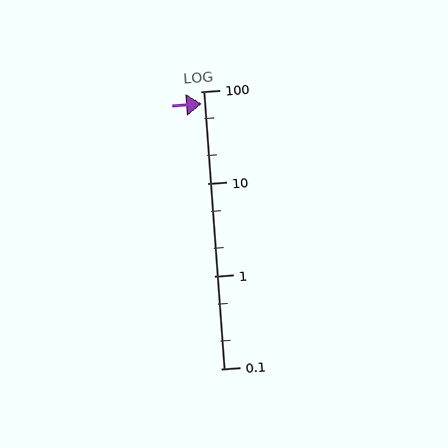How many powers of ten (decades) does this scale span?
The scale spans 3 decades, from 0.1 to 100.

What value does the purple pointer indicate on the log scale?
The pointer indicates approximately 73.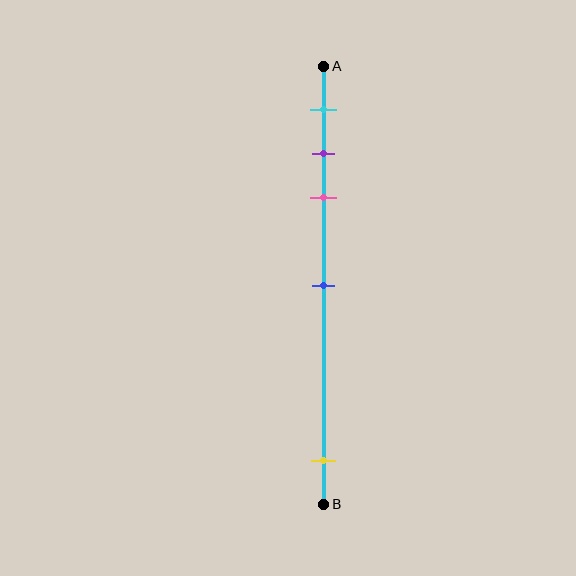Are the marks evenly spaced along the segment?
No, the marks are not evenly spaced.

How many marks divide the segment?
There are 5 marks dividing the segment.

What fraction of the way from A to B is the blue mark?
The blue mark is approximately 50% (0.5) of the way from A to B.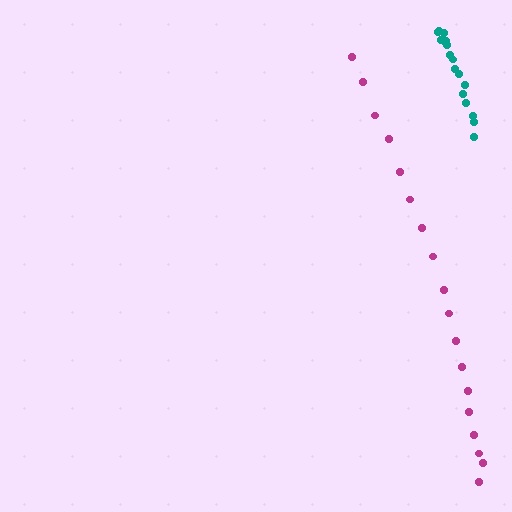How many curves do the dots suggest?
There are 2 distinct paths.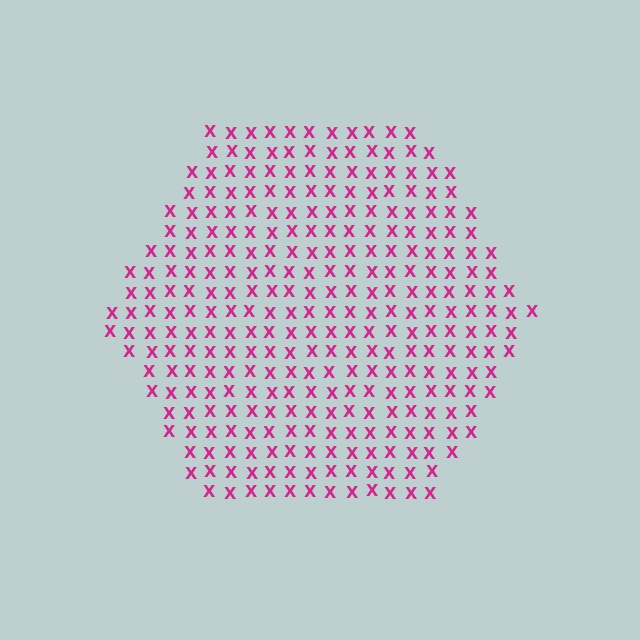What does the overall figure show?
The overall figure shows a hexagon.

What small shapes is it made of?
It is made of small letter X's.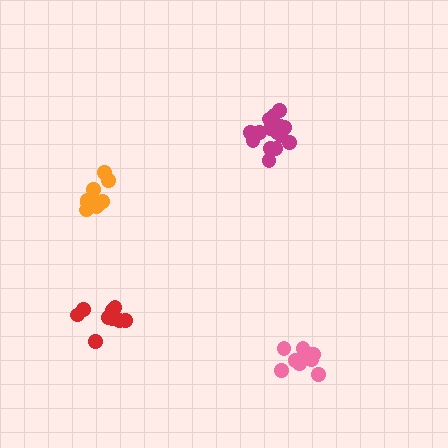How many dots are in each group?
Group 1: 12 dots, Group 2: 15 dots, Group 3: 9 dots, Group 4: 11 dots (47 total).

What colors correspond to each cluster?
The clusters are colored: pink, magenta, red, orange.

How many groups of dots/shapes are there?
There are 4 groups.